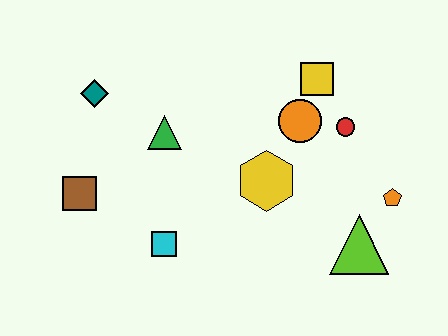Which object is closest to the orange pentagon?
The lime triangle is closest to the orange pentagon.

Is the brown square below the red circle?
Yes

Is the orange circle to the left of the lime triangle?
Yes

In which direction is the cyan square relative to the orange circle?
The cyan square is to the left of the orange circle.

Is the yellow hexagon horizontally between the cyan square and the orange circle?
Yes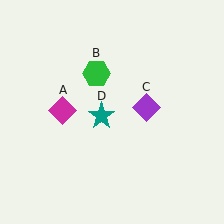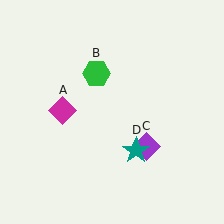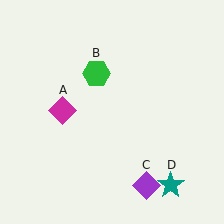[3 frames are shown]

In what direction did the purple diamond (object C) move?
The purple diamond (object C) moved down.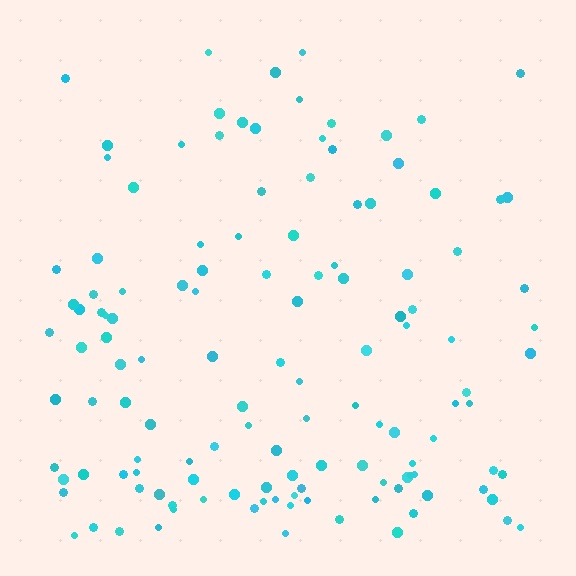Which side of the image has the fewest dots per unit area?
The top.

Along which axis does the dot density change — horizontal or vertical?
Vertical.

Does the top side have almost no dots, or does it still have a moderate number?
Still a moderate number, just noticeably fewer than the bottom.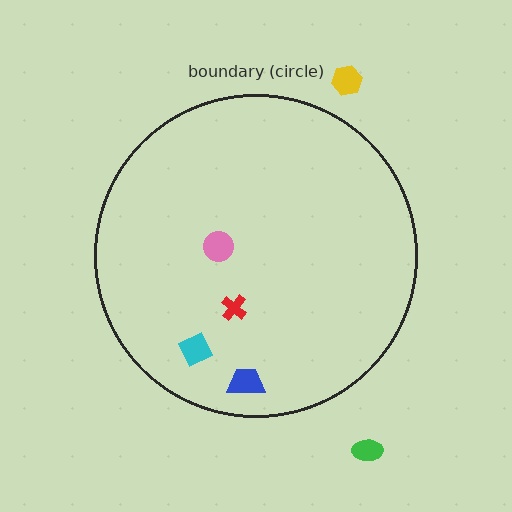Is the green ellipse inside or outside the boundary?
Outside.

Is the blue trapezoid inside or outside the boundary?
Inside.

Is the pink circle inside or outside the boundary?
Inside.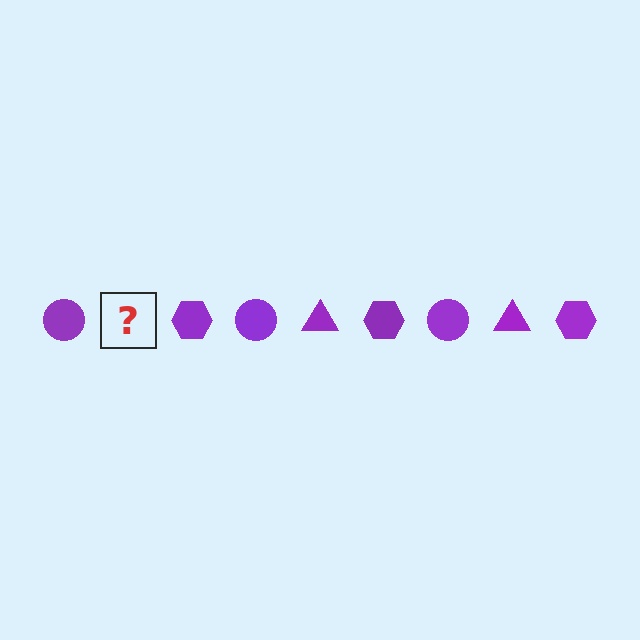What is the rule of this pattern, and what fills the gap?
The rule is that the pattern cycles through circle, triangle, hexagon shapes in purple. The gap should be filled with a purple triangle.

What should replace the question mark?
The question mark should be replaced with a purple triangle.